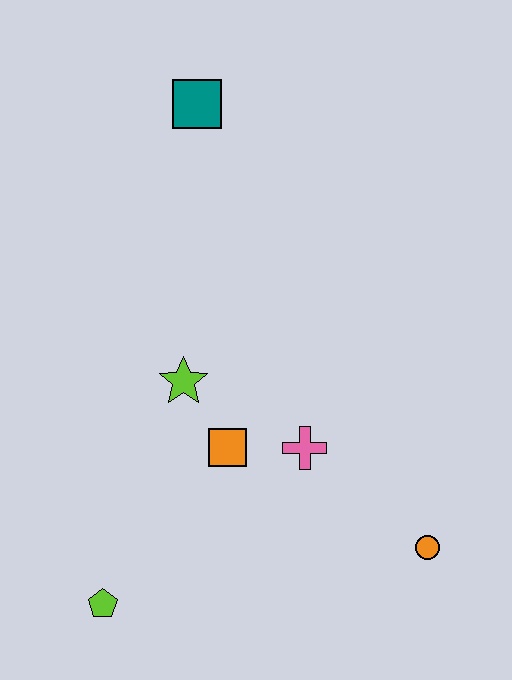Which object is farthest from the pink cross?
The teal square is farthest from the pink cross.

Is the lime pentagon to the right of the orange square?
No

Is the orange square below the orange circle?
No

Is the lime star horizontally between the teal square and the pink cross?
No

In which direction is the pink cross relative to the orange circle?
The pink cross is to the left of the orange circle.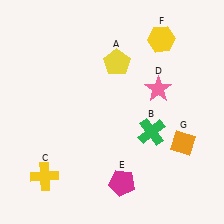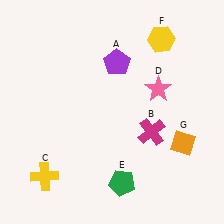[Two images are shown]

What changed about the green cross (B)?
In Image 1, B is green. In Image 2, it changed to magenta.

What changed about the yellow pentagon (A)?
In Image 1, A is yellow. In Image 2, it changed to purple.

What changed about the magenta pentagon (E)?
In Image 1, E is magenta. In Image 2, it changed to green.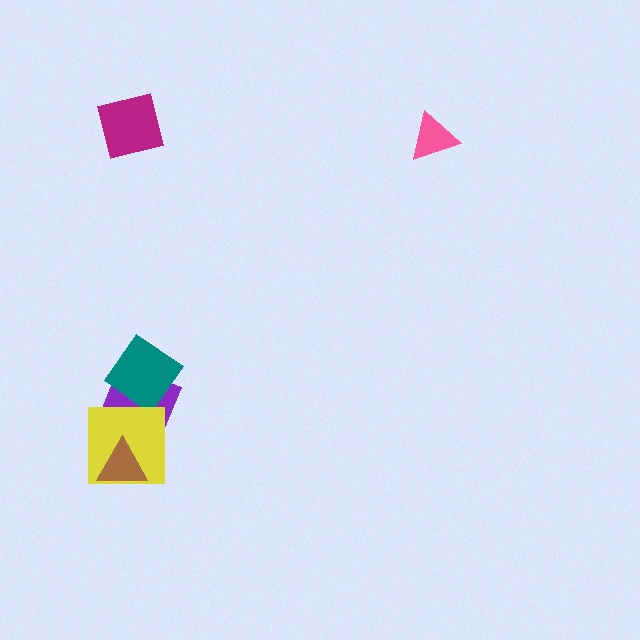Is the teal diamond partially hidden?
No, no other shape covers it.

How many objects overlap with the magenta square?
0 objects overlap with the magenta square.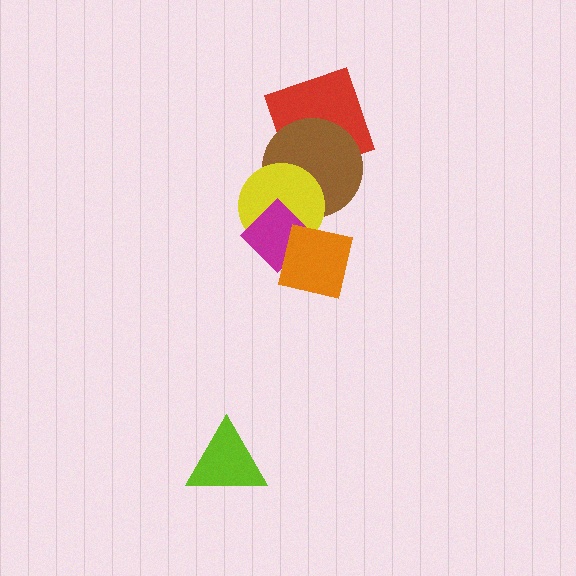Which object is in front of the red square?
The brown circle is in front of the red square.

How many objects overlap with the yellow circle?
3 objects overlap with the yellow circle.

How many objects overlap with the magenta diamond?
3 objects overlap with the magenta diamond.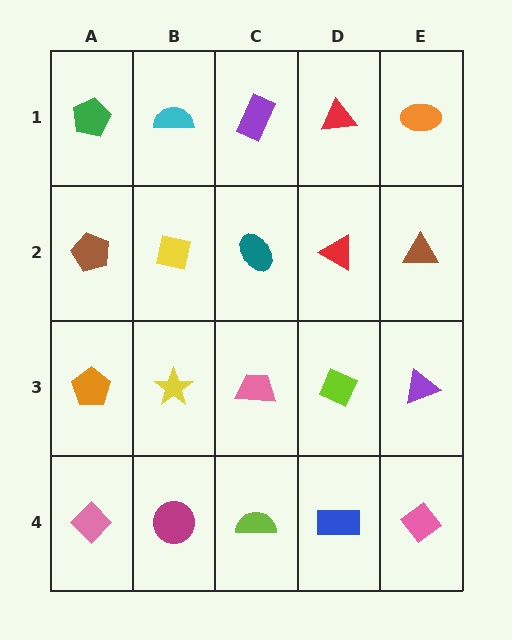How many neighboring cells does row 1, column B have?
3.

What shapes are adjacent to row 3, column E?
A brown triangle (row 2, column E), a pink diamond (row 4, column E), a lime diamond (row 3, column D).